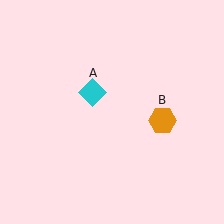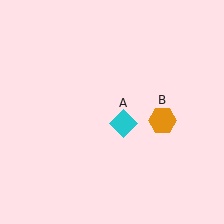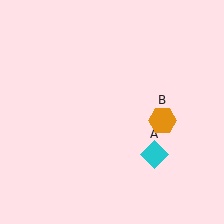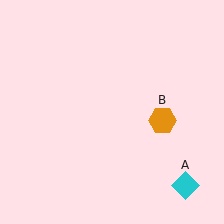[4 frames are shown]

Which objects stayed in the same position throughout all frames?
Orange hexagon (object B) remained stationary.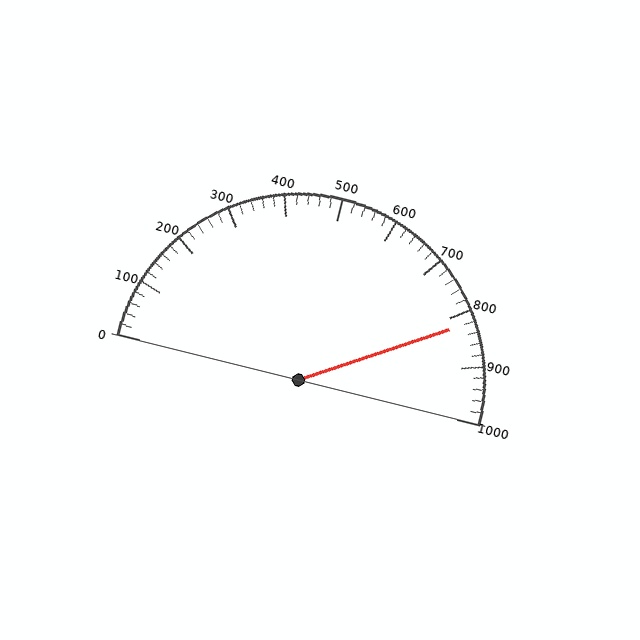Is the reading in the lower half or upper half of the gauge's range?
The reading is in the upper half of the range (0 to 1000).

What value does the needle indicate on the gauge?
The needle indicates approximately 820.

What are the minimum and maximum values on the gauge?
The gauge ranges from 0 to 1000.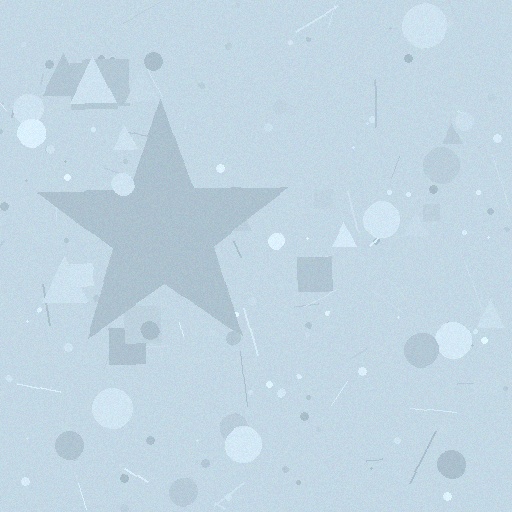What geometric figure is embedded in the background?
A star is embedded in the background.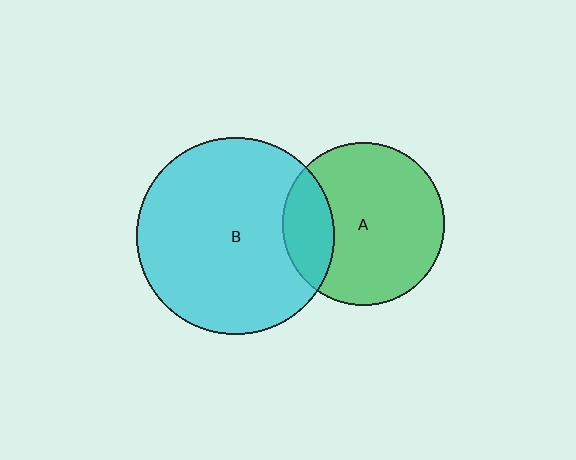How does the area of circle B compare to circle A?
Approximately 1.5 times.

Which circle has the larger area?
Circle B (cyan).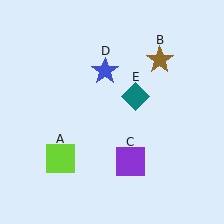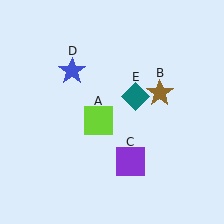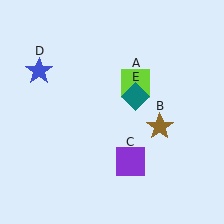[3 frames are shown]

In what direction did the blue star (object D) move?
The blue star (object D) moved left.